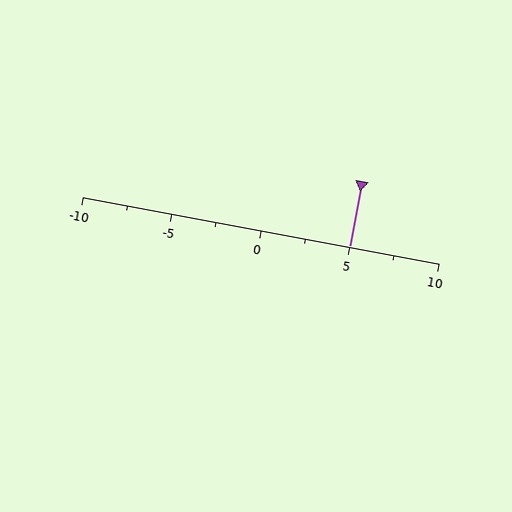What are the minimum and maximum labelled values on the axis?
The axis runs from -10 to 10.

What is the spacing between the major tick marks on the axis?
The major ticks are spaced 5 apart.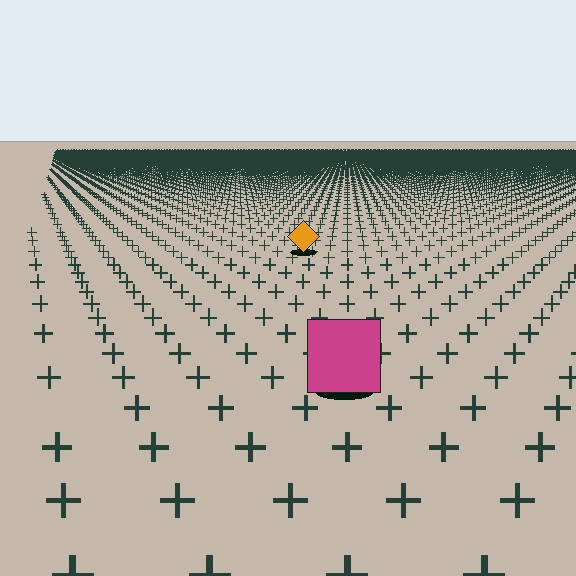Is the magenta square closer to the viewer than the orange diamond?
Yes. The magenta square is closer — you can tell from the texture gradient: the ground texture is coarser near it.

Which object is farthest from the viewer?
The orange diamond is farthest from the viewer. It appears smaller and the ground texture around it is denser.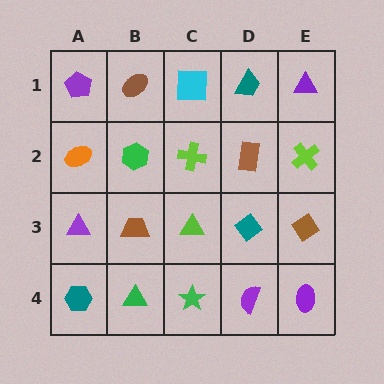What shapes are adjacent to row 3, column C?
A lime cross (row 2, column C), a green star (row 4, column C), a brown trapezoid (row 3, column B), a teal diamond (row 3, column D).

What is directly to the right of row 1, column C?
A teal trapezoid.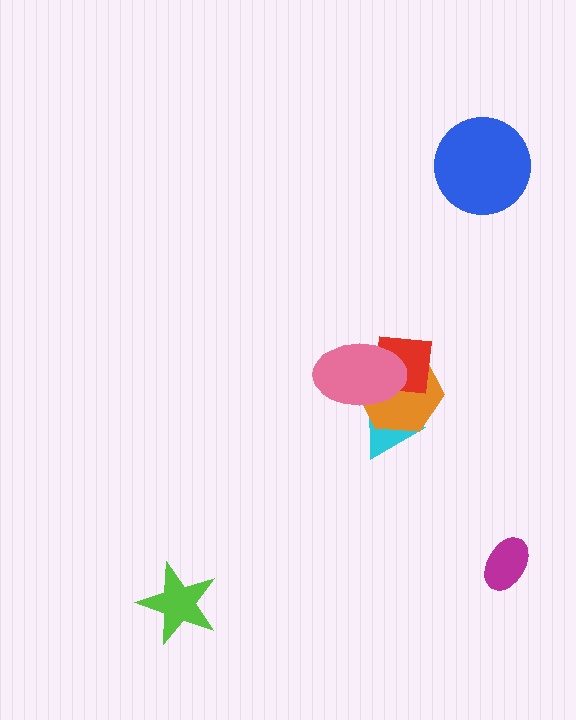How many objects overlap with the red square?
2 objects overlap with the red square.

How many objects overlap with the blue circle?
0 objects overlap with the blue circle.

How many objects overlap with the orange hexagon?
3 objects overlap with the orange hexagon.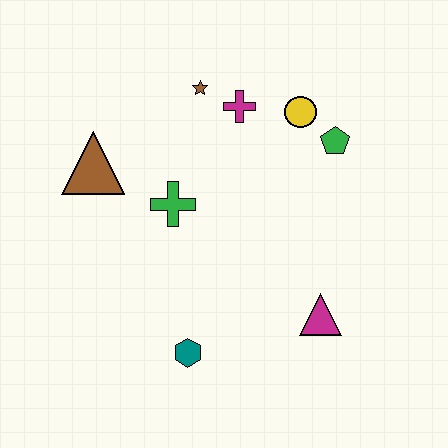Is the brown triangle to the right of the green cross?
No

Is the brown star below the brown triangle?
No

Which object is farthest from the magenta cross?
The teal hexagon is farthest from the magenta cross.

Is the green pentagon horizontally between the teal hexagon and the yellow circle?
No